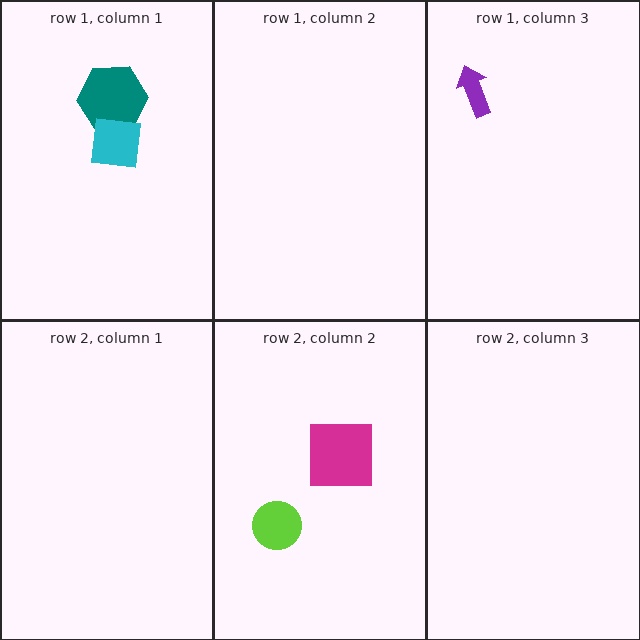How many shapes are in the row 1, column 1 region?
2.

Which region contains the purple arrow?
The row 1, column 3 region.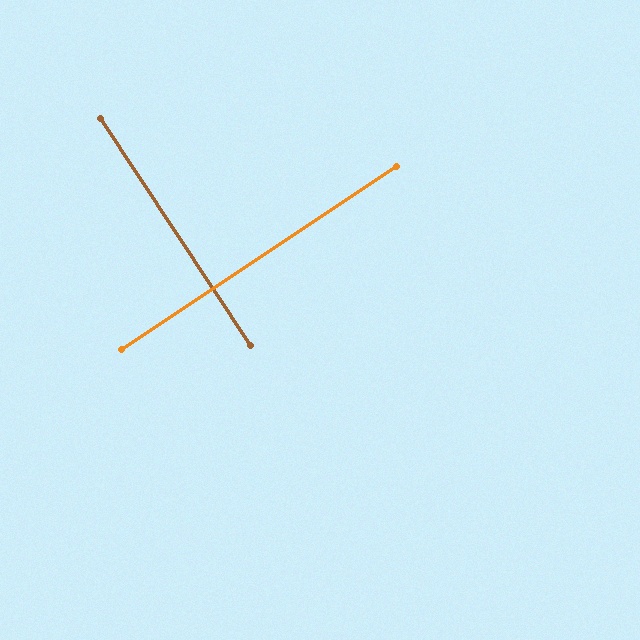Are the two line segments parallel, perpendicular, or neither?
Perpendicular — they meet at approximately 90°.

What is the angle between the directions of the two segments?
Approximately 90 degrees.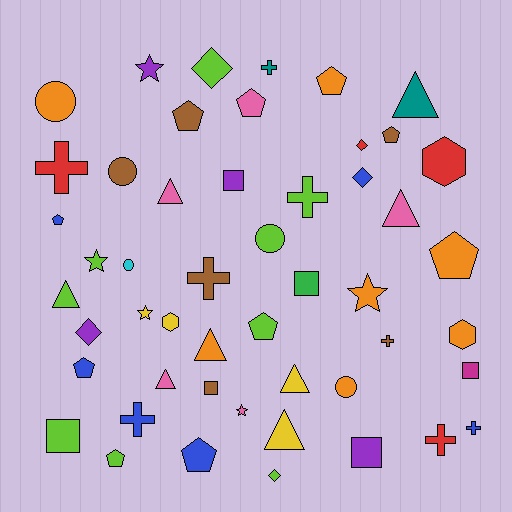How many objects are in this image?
There are 50 objects.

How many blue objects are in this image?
There are 6 blue objects.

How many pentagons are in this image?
There are 10 pentagons.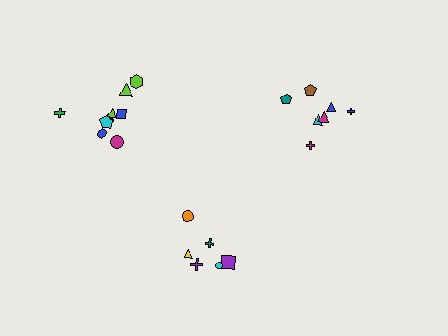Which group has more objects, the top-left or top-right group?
The top-left group.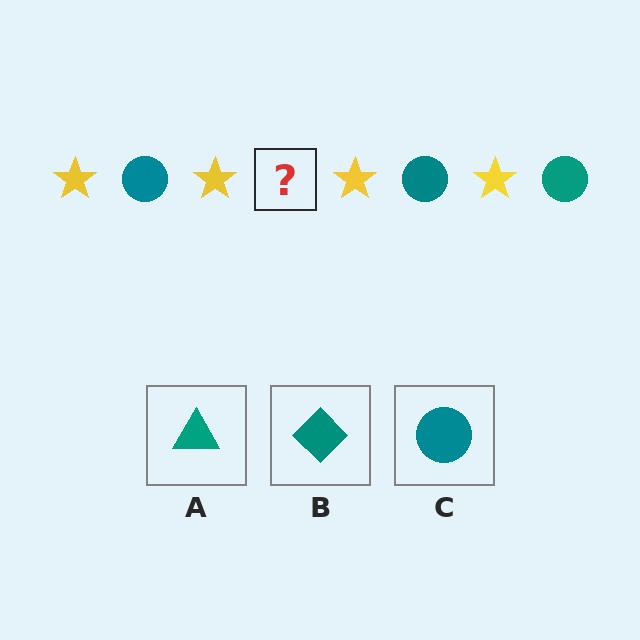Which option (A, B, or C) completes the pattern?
C.